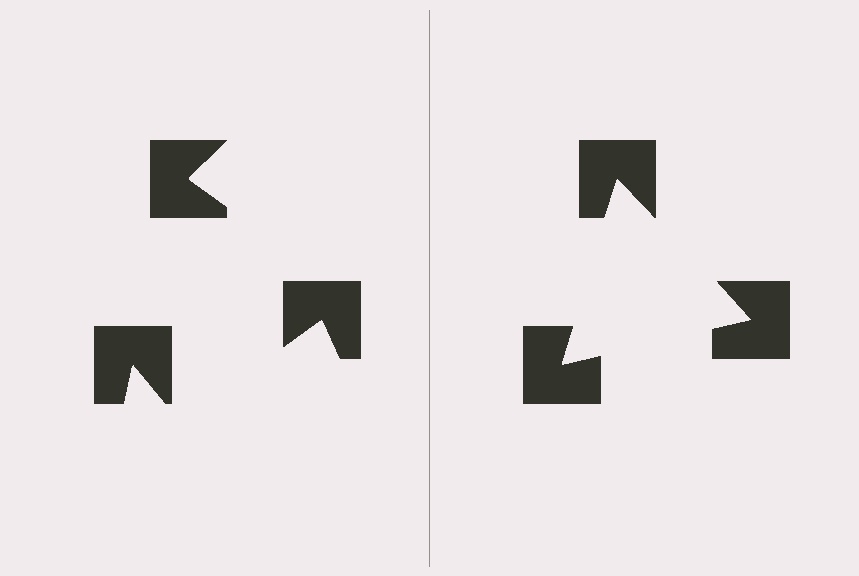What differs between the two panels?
The notched squares are positioned identically on both sides; only the wedge orientations differ. On the right they align to a triangle; on the left they are misaligned.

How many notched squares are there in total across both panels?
6 — 3 on each side.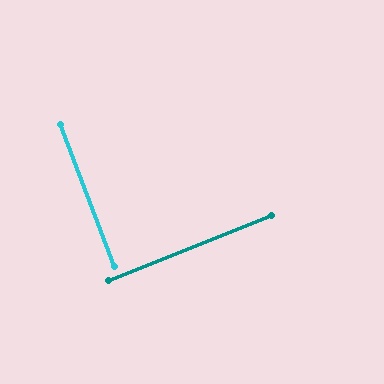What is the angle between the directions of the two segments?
Approximately 89 degrees.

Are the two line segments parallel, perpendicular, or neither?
Perpendicular — they meet at approximately 89°.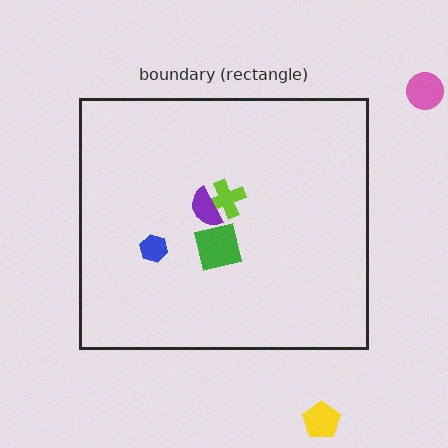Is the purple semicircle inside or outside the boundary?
Inside.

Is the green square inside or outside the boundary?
Inside.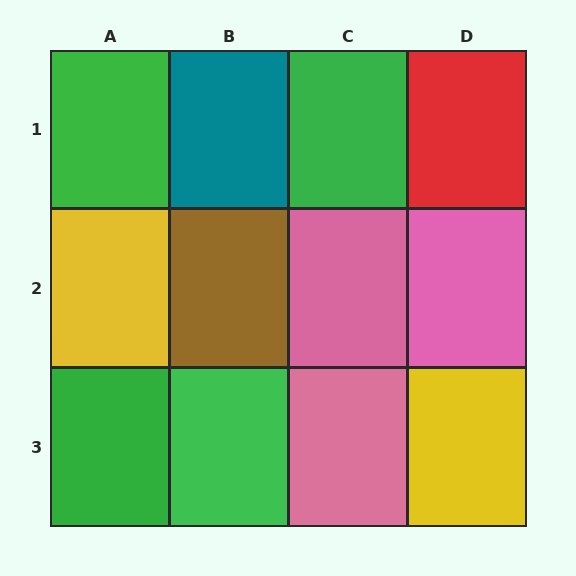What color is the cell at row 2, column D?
Pink.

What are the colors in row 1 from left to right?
Green, teal, green, red.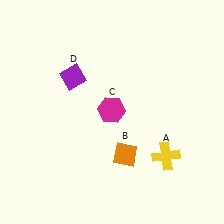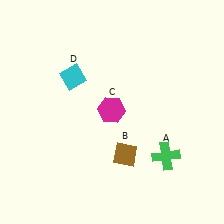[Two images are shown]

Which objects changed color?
A changed from yellow to green. B changed from orange to brown. D changed from purple to cyan.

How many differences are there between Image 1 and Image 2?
There are 3 differences between the two images.